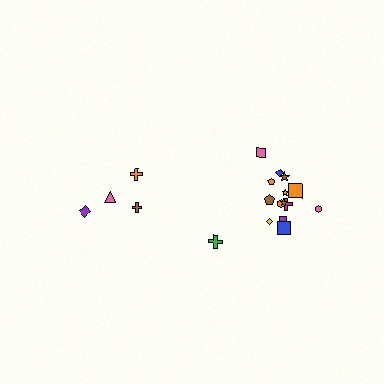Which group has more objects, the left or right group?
The right group.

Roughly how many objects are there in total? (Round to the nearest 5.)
Roughly 20 objects in total.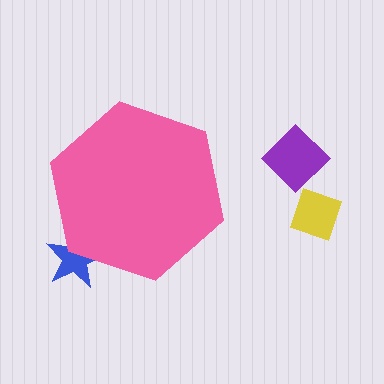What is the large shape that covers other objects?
A pink hexagon.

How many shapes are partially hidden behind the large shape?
1 shape is partially hidden.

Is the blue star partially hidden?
Yes, the blue star is partially hidden behind the pink hexagon.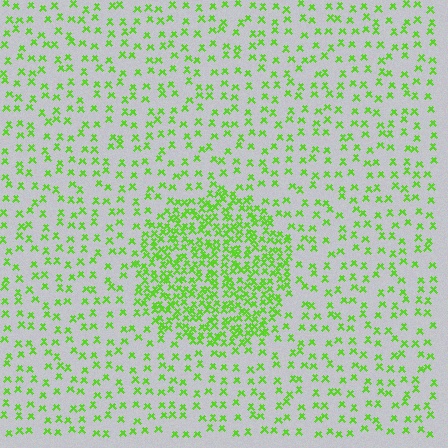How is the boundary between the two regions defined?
The boundary is defined by a change in element density (approximately 2.7x ratio). All elements are the same color, size, and shape.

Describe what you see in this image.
The image contains small lime elements arranged at two different densities. A circle-shaped region is visible where the elements are more densely packed than the surrounding area.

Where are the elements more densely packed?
The elements are more densely packed inside the circle boundary.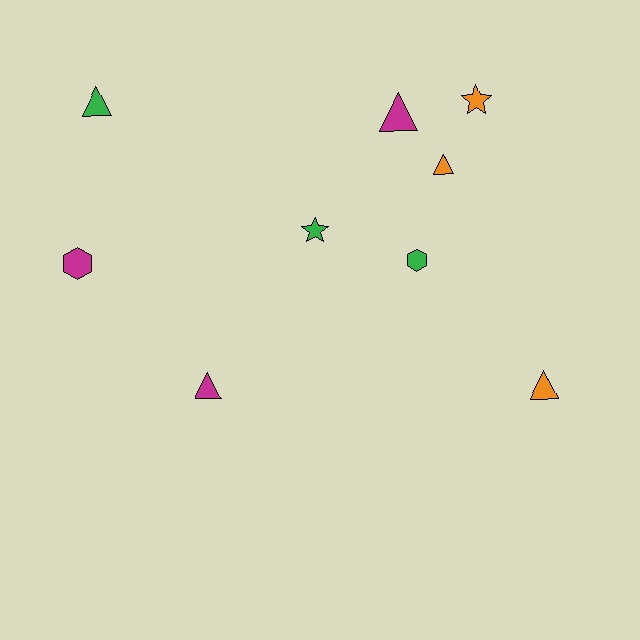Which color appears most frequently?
Green, with 3 objects.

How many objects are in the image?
There are 9 objects.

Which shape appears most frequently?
Triangle, with 5 objects.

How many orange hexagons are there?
There are no orange hexagons.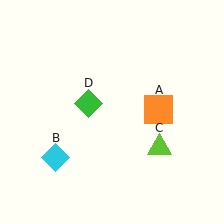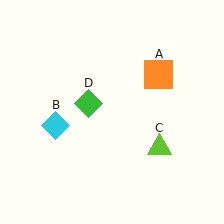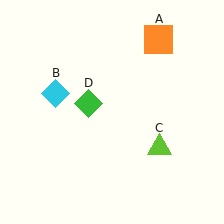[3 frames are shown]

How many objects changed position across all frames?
2 objects changed position: orange square (object A), cyan diamond (object B).